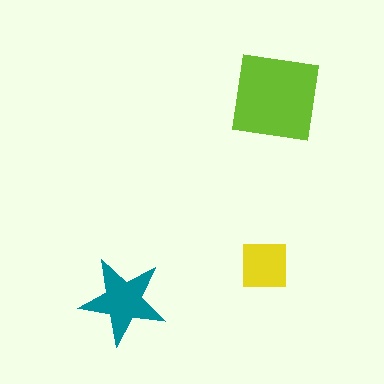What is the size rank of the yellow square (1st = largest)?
3rd.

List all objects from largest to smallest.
The lime square, the teal star, the yellow square.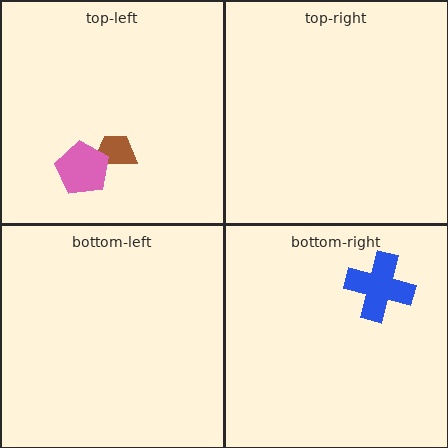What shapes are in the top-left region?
The brown trapezoid, the pink pentagon.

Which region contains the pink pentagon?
The top-left region.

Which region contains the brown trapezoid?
The top-left region.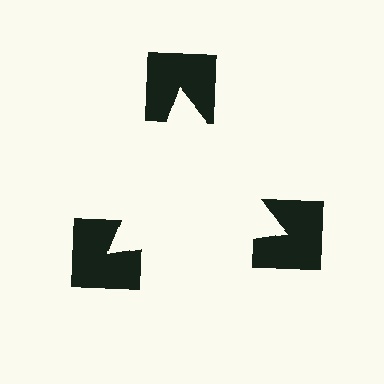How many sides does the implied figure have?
3 sides.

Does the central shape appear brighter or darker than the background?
It typically appears slightly brighter than the background, even though no actual brightness change is drawn.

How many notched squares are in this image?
There are 3 — one at each vertex of the illusory triangle.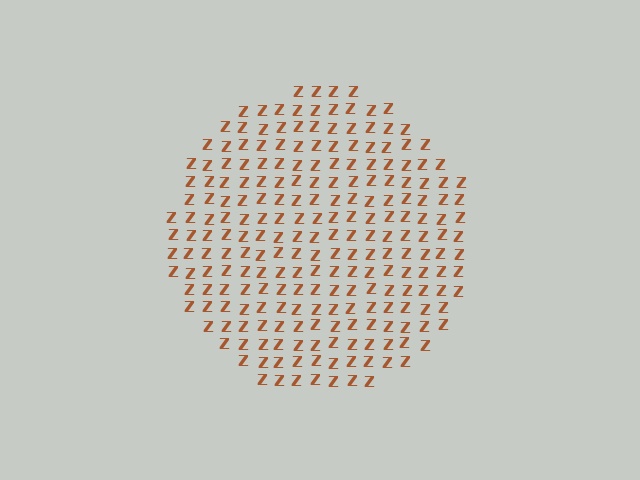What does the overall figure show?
The overall figure shows a circle.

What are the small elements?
The small elements are letter Z's.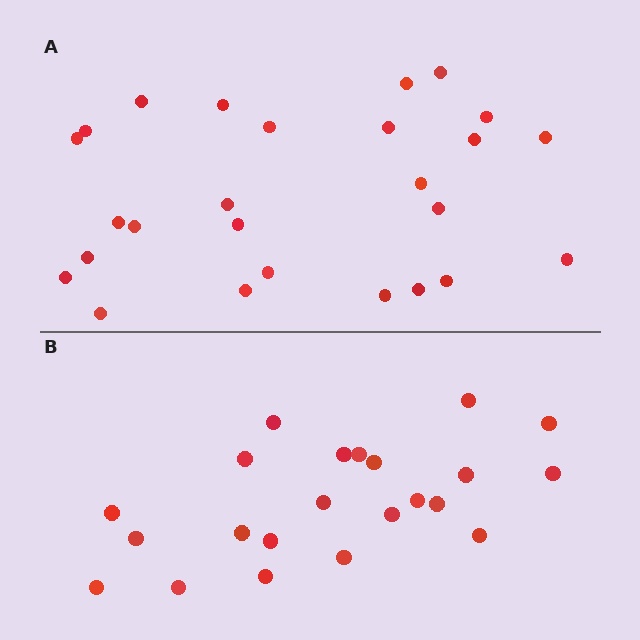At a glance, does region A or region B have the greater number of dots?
Region A (the top region) has more dots.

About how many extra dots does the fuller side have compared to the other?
Region A has about 4 more dots than region B.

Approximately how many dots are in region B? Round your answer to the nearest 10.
About 20 dots. (The exact count is 22, which rounds to 20.)